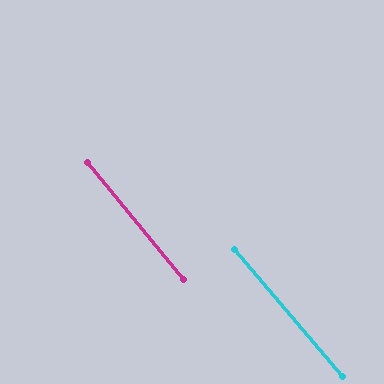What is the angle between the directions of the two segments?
Approximately 1 degree.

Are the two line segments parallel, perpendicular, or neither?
Parallel — their directions differ by only 0.8°.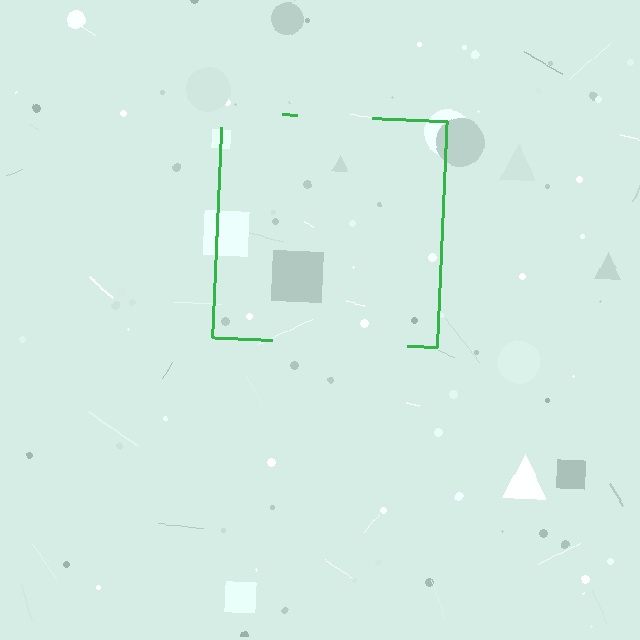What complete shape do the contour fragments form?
The contour fragments form a square.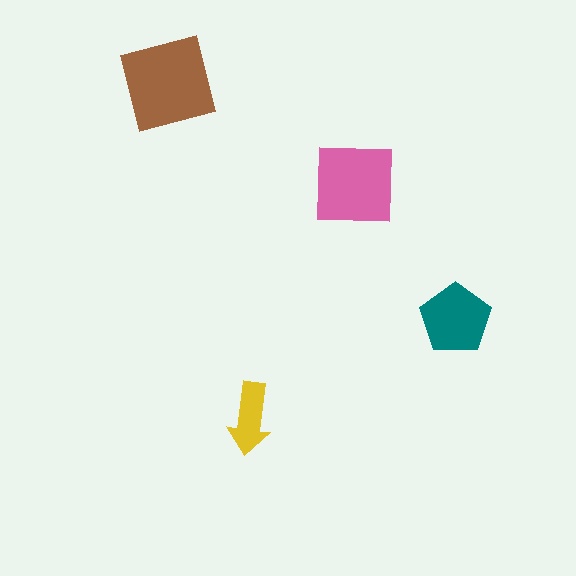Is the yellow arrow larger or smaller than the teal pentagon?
Smaller.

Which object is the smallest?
The yellow arrow.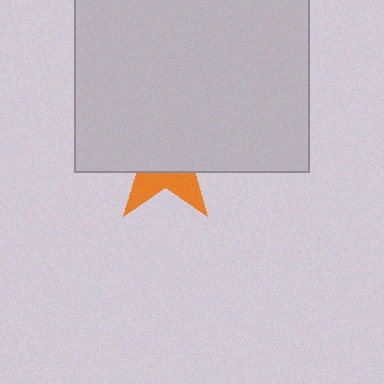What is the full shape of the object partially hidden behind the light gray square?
The partially hidden object is an orange star.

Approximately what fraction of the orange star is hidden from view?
Roughly 68% of the orange star is hidden behind the light gray square.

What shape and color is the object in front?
The object in front is a light gray square.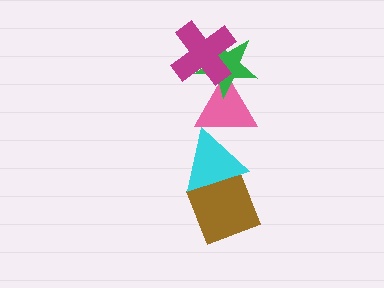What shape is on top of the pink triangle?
The green star is on top of the pink triangle.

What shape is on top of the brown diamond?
The cyan triangle is on top of the brown diamond.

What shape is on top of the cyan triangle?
The pink triangle is on top of the cyan triangle.